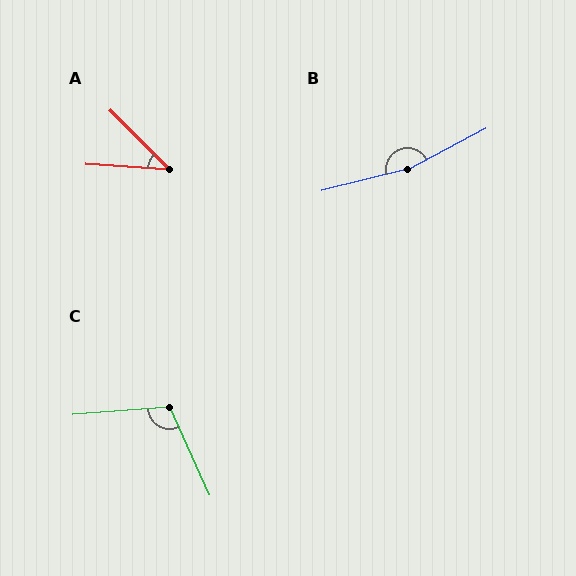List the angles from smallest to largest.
A (41°), C (110°), B (166°).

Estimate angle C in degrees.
Approximately 110 degrees.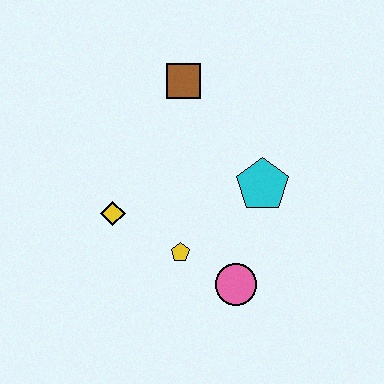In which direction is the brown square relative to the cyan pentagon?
The brown square is above the cyan pentagon.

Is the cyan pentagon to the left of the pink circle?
No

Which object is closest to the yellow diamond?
The yellow pentagon is closest to the yellow diamond.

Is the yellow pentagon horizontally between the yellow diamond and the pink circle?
Yes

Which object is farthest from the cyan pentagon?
The yellow diamond is farthest from the cyan pentagon.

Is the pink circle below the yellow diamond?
Yes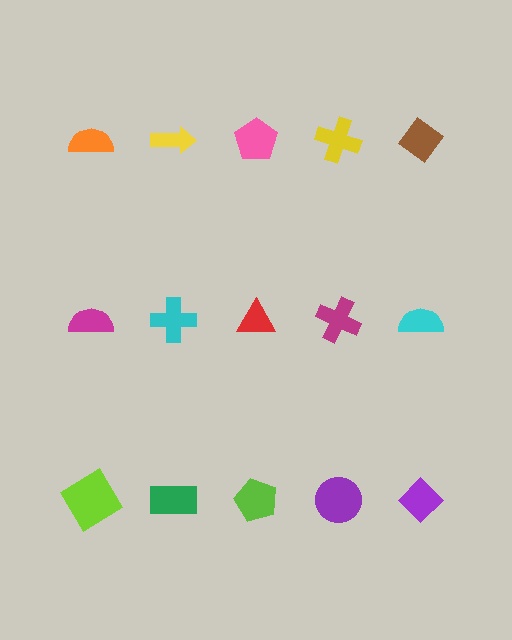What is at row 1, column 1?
An orange semicircle.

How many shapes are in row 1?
5 shapes.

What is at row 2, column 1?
A magenta semicircle.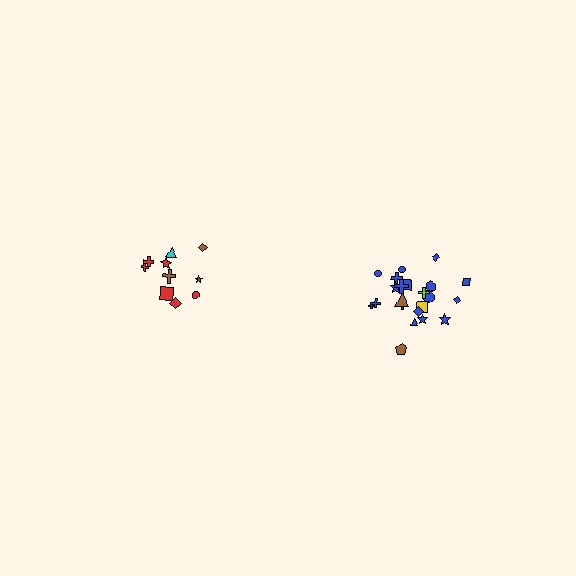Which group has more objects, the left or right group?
The right group.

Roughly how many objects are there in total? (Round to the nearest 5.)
Roughly 30 objects in total.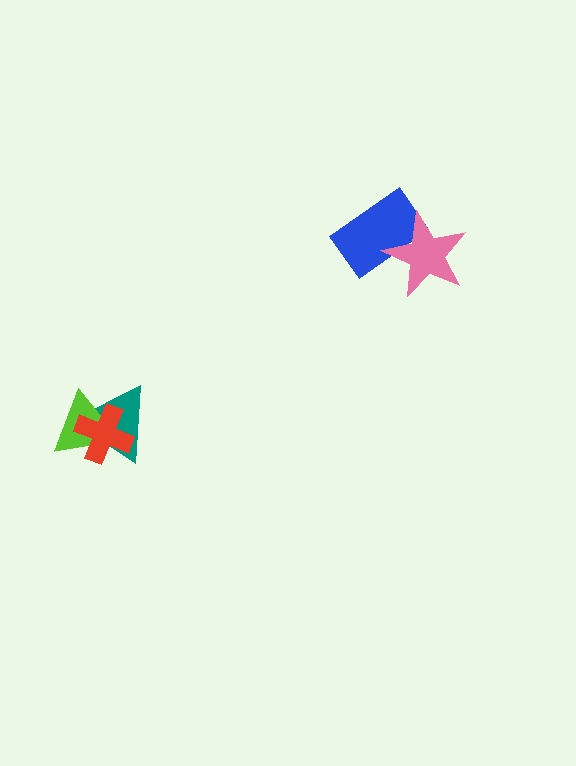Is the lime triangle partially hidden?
Yes, it is partially covered by another shape.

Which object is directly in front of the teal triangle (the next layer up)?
The lime triangle is directly in front of the teal triangle.